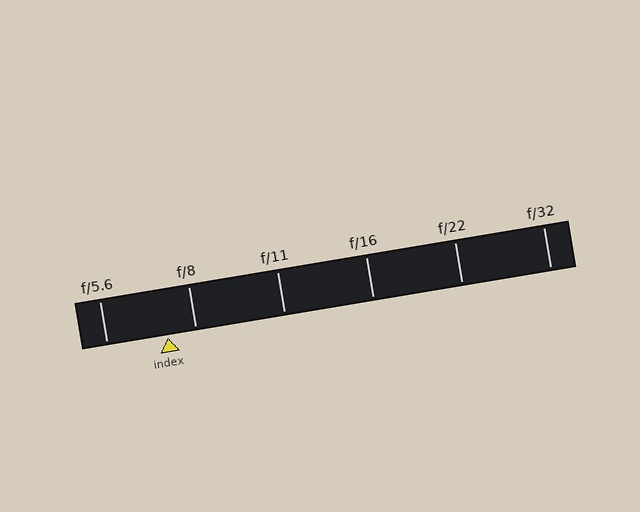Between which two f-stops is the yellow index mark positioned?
The index mark is between f/5.6 and f/8.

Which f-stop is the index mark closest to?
The index mark is closest to f/8.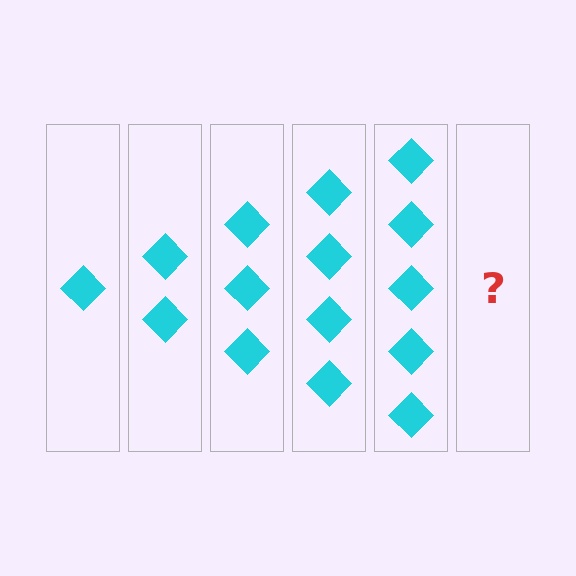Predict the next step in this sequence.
The next step is 6 diamonds.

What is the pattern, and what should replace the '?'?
The pattern is that each step adds one more diamond. The '?' should be 6 diamonds.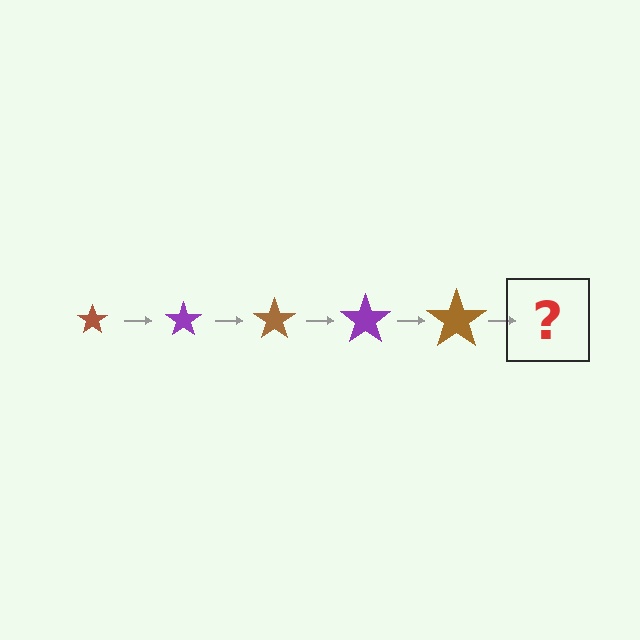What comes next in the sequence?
The next element should be a purple star, larger than the previous one.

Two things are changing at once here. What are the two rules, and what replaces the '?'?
The two rules are that the star grows larger each step and the color cycles through brown and purple. The '?' should be a purple star, larger than the previous one.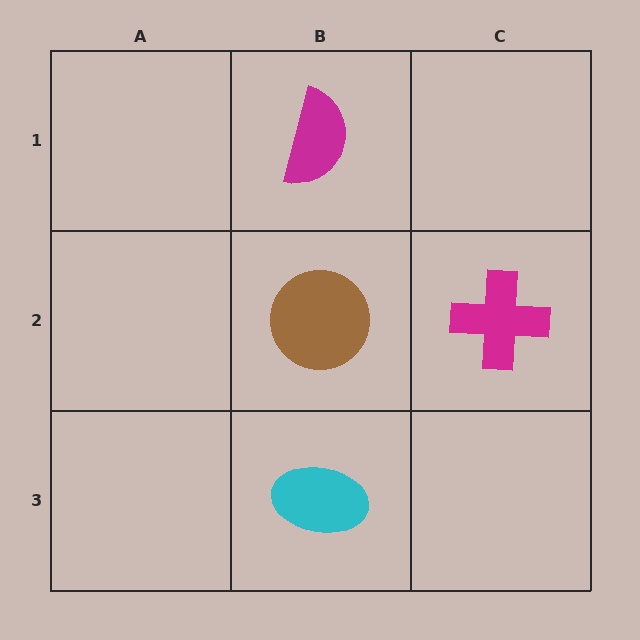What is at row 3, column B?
A cyan ellipse.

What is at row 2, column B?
A brown circle.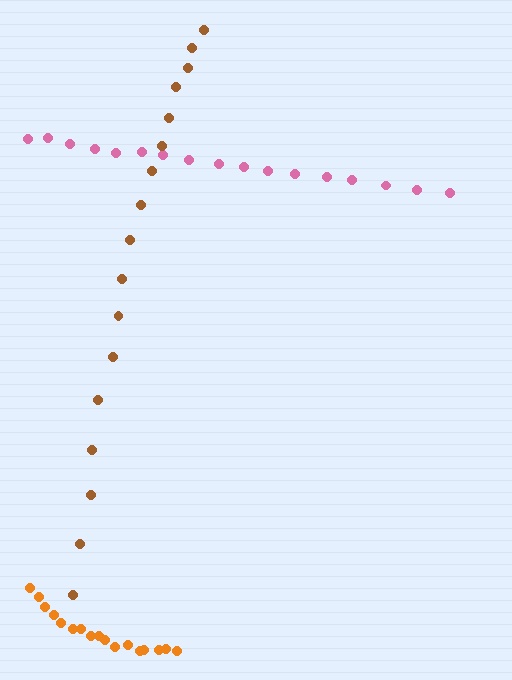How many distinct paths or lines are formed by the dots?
There are 3 distinct paths.